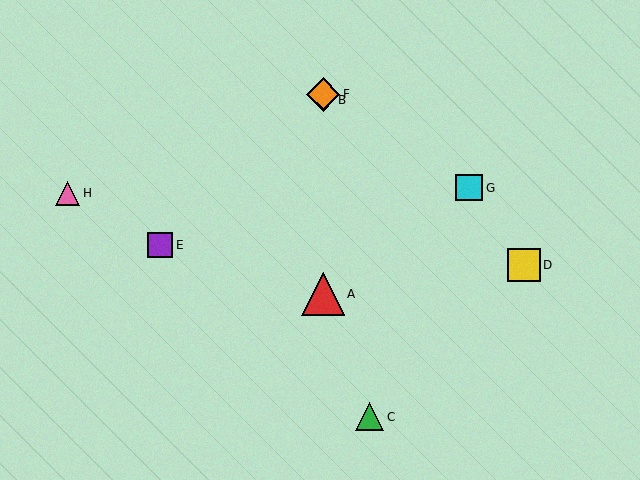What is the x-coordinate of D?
Object D is at x≈524.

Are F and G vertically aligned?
No, F is at x≈323 and G is at x≈469.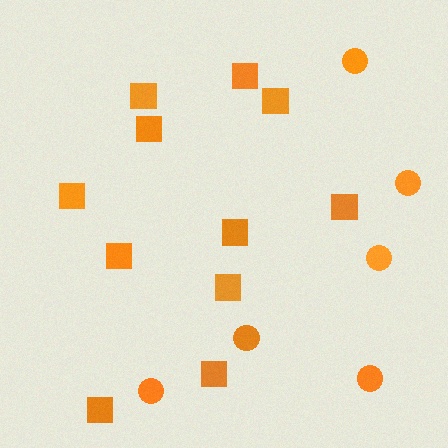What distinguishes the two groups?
There are 2 groups: one group of squares (11) and one group of circles (6).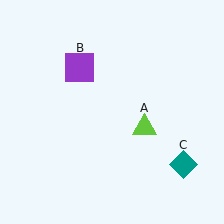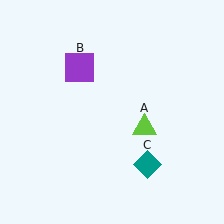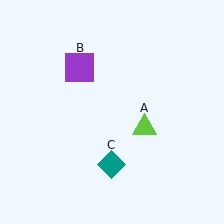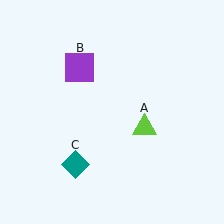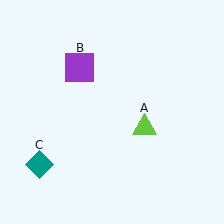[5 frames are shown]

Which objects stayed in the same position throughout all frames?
Lime triangle (object A) and purple square (object B) remained stationary.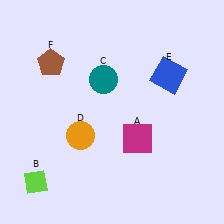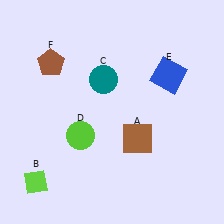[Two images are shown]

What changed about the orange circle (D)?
In Image 1, D is orange. In Image 2, it changed to lime.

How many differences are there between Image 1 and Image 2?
There are 2 differences between the two images.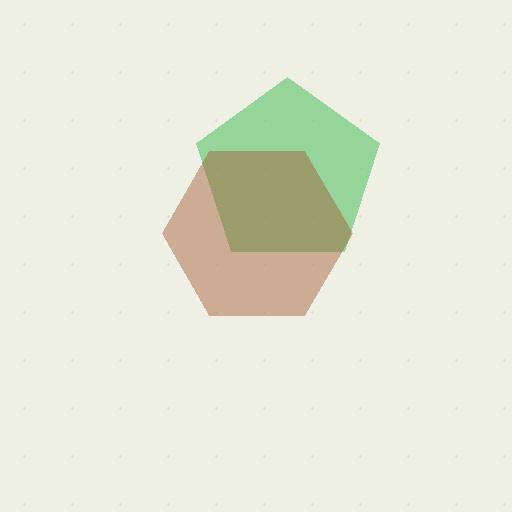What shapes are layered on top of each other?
The layered shapes are: a green pentagon, a brown hexagon.